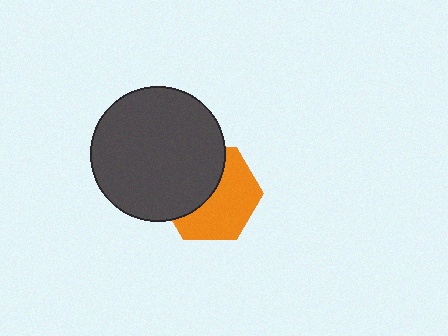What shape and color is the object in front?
The object in front is a dark gray circle.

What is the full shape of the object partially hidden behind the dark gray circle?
The partially hidden object is an orange hexagon.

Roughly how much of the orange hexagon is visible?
About half of it is visible (roughly 55%).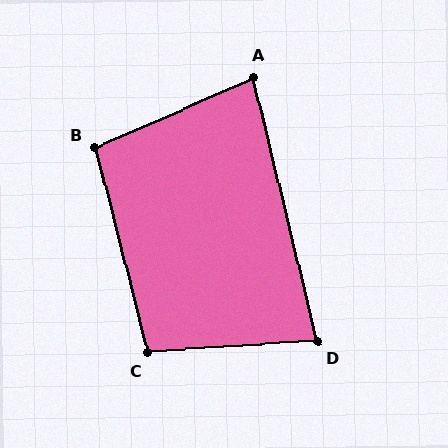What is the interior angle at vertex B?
Approximately 100 degrees (obtuse).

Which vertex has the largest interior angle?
C, at approximately 100 degrees.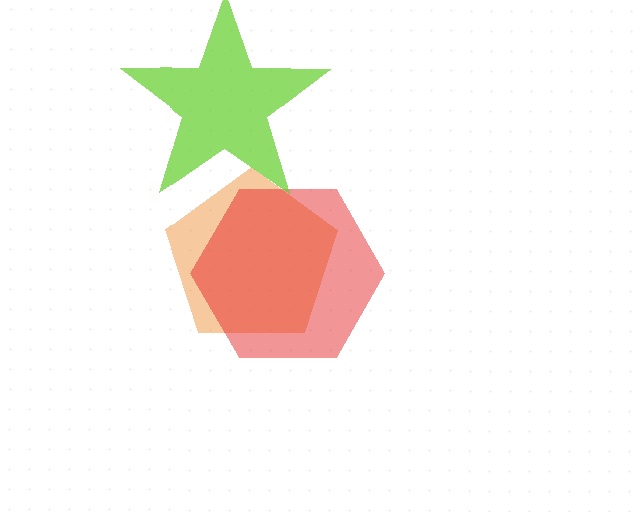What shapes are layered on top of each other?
The layered shapes are: an orange pentagon, a red hexagon, a lime star.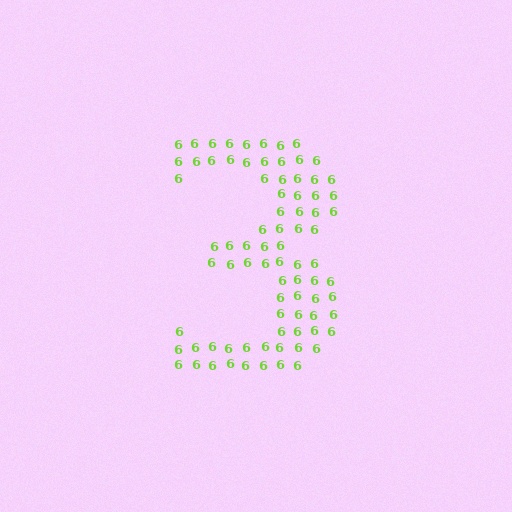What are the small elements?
The small elements are digit 6's.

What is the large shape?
The large shape is the digit 3.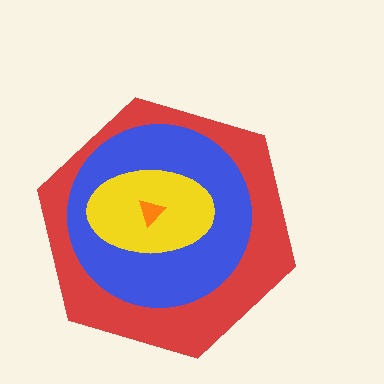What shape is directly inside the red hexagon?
The blue circle.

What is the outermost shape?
The red hexagon.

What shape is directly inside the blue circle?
The yellow ellipse.